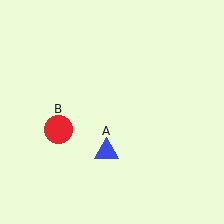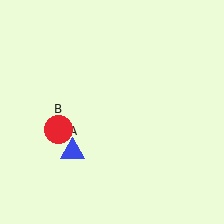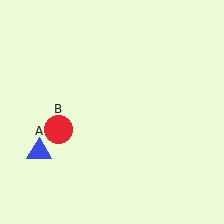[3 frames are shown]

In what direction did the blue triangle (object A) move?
The blue triangle (object A) moved left.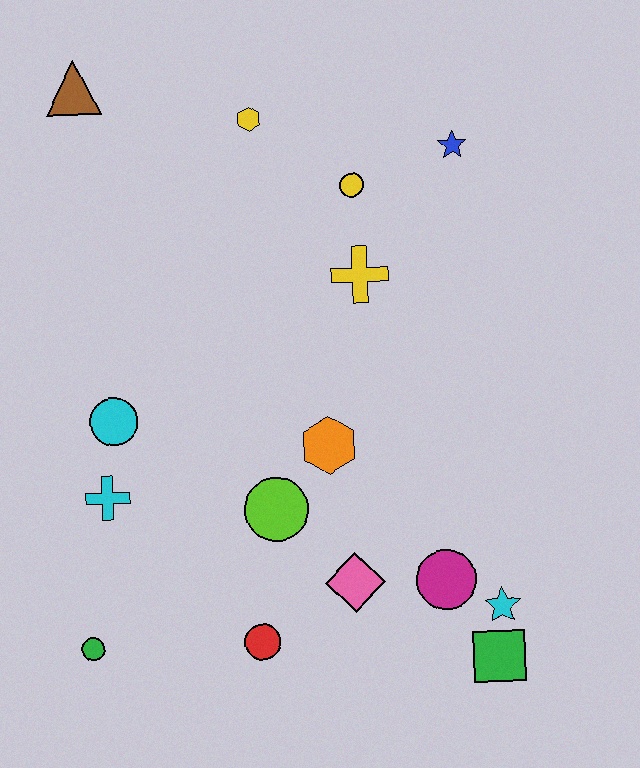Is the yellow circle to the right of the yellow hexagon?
Yes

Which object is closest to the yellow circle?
The yellow cross is closest to the yellow circle.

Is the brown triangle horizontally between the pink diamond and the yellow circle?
No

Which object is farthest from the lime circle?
The brown triangle is farthest from the lime circle.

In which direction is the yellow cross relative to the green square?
The yellow cross is above the green square.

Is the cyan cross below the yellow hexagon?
Yes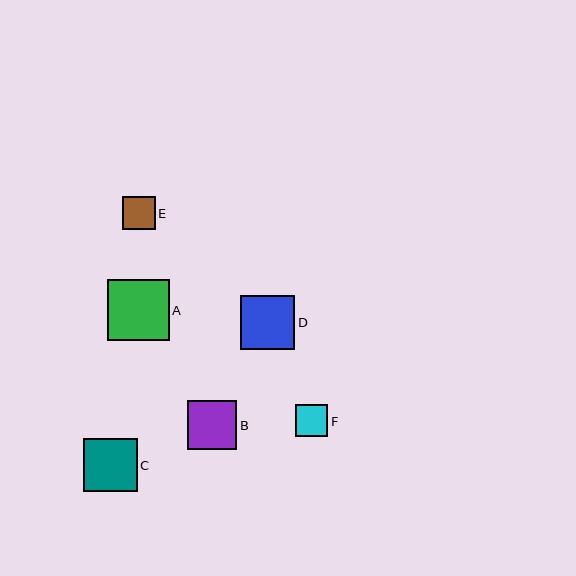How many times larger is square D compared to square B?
Square D is approximately 1.1 times the size of square B.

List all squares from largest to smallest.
From largest to smallest: A, D, C, B, E, F.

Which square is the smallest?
Square F is the smallest with a size of approximately 32 pixels.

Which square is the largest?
Square A is the largest with a size of approximately 61 pixels.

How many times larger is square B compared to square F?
Square B is approximately 1.5 times the size of square F.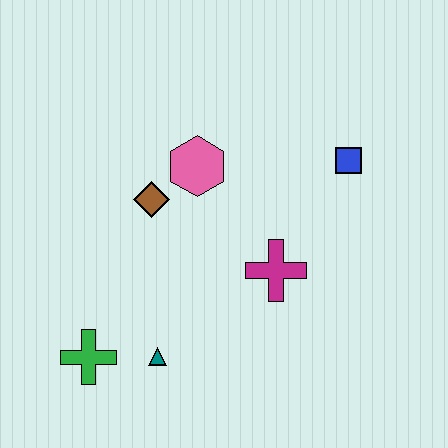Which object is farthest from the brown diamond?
The blue square is farthest from the brown diamond.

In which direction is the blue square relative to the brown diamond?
The blue square is to the right of the brown diamond.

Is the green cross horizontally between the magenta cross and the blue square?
No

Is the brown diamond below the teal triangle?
No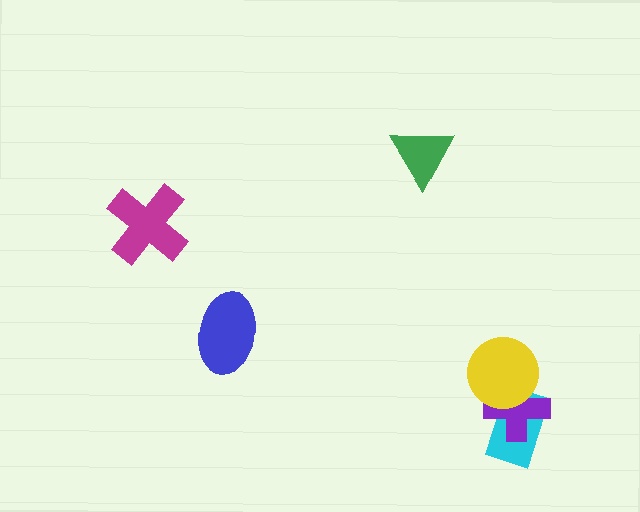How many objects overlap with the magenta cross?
0 objects overlap with the magenta cross.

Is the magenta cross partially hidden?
No, no other shape covers it.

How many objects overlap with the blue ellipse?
0 objects overlap with the blue ellipse.